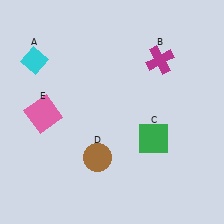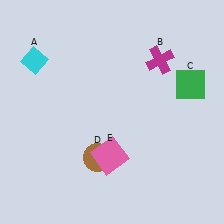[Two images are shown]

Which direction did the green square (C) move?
The green square (C) moved up.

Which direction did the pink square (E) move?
The pink square (E) moved right.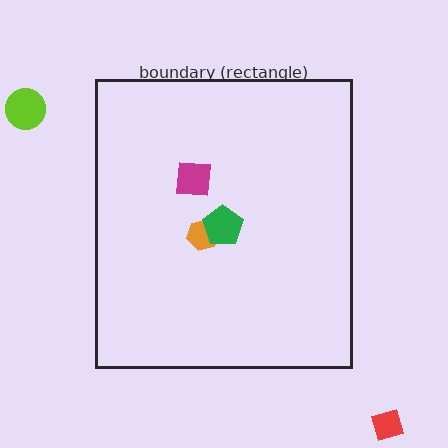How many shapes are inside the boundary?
3 inside, 2 outside.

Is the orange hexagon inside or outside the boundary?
Inside.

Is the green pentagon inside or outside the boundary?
Inside.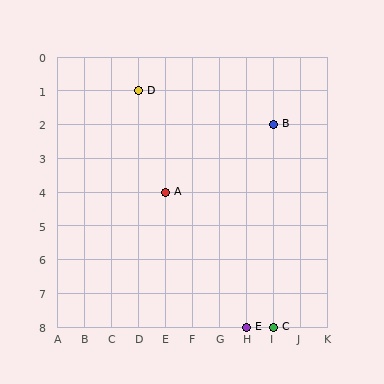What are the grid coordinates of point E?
Point E is at grid coordinates (H, 8).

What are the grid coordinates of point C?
Point C is at grid coordinates (I, 8).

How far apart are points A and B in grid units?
Points A and B are 4 columns and 2 rows apart (about 4.5 grid units diagonally).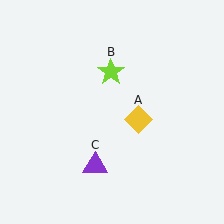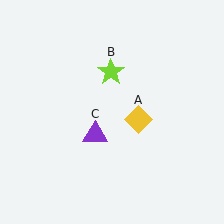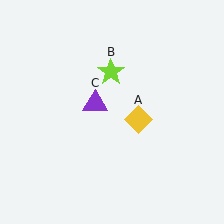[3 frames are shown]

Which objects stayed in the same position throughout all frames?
Yellow diamond (object A) and lime star (object B) remained stationary.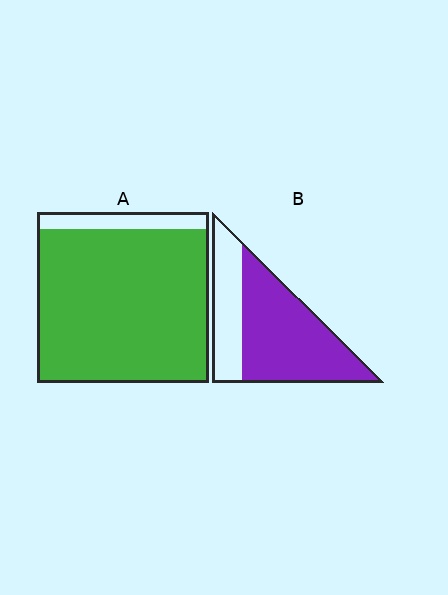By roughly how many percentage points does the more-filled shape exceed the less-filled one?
By roughly 20 percentage points (A over B).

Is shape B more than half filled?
Yes.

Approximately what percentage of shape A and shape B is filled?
A is approximately 90% and B is approximately 70%.